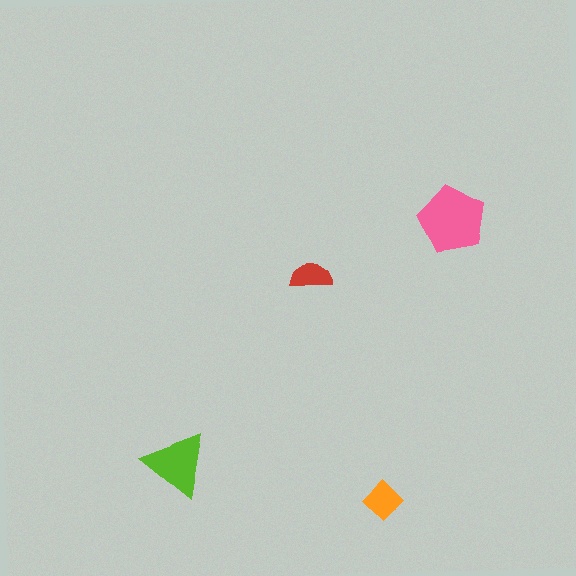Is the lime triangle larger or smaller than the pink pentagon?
Smaller.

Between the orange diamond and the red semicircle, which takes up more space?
The orange diamond.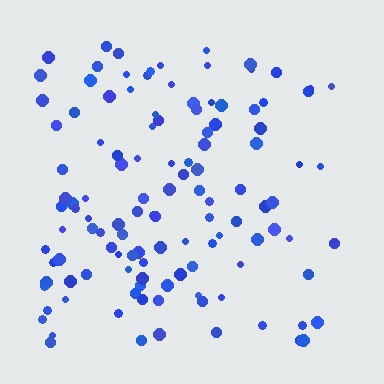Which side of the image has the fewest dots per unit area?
The right.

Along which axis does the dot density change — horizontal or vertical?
Horizontal.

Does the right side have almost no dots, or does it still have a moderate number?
Still a moderate number, just noticeably fewer than the left.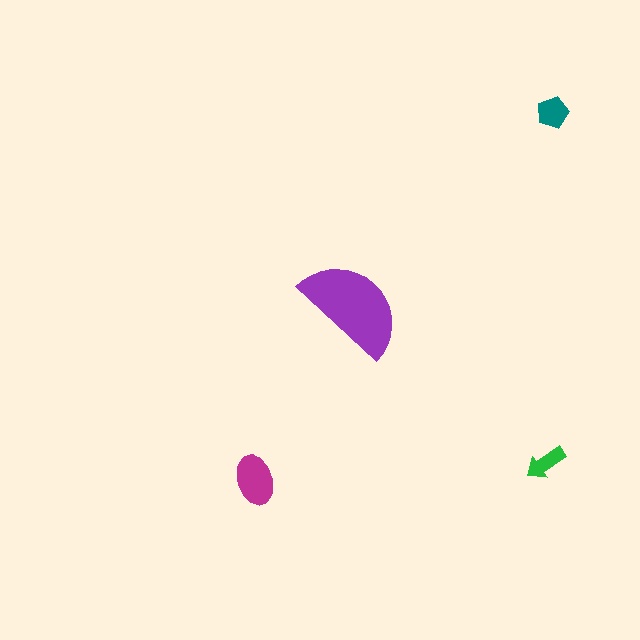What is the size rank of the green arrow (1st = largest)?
4th.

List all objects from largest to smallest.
The purple semicircle, the magenta ellipse, the teal pentagon, the green arrow.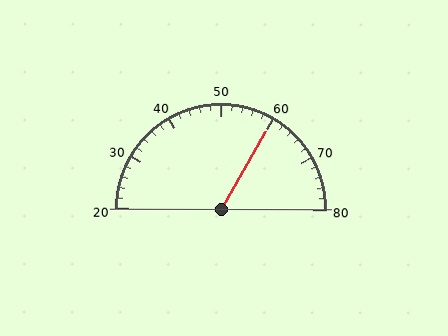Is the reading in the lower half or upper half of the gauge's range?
The reading is in the upper half of the range (20 to 80).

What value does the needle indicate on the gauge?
The needle indicates approximately 60.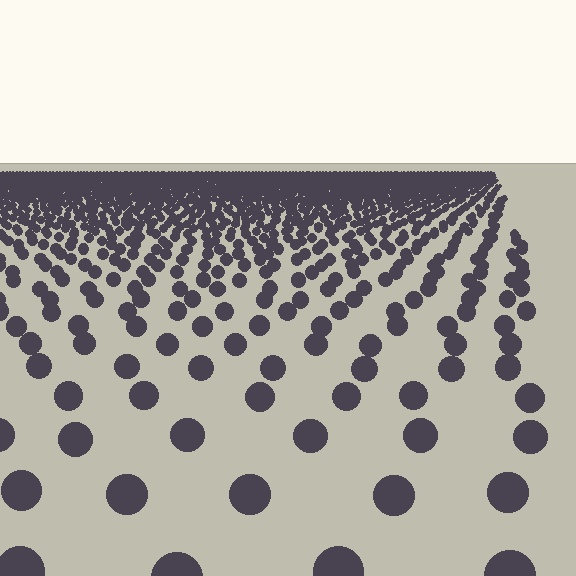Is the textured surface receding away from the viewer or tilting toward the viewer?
The surface is receding away from the viewer. Texture elements get smaller and denser toward the top.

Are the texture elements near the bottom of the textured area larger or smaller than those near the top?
Larger. Near the bottom, elements are closer to the viewer and appear at a bigger on-screen size.